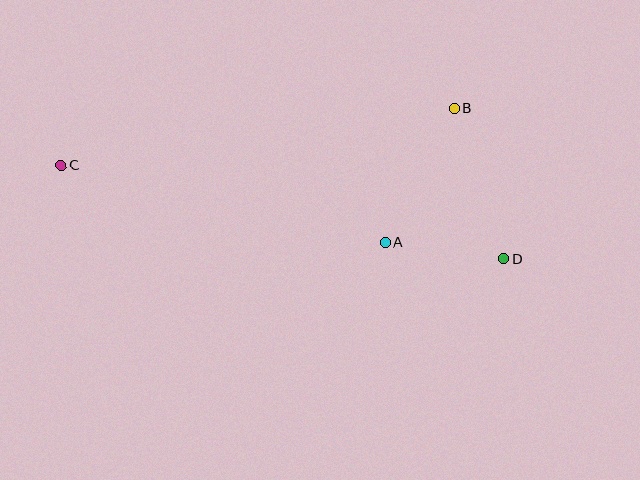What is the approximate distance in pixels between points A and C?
The distance between A and C is approximately 333 pixels.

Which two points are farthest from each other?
Points C and D are farthest from each other.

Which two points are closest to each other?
Points A and D are closest to each other.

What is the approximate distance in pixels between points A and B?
The distance between A and B is approximately 151 pixels.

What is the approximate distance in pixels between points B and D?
The distance between B and D is approximately 158 pixels.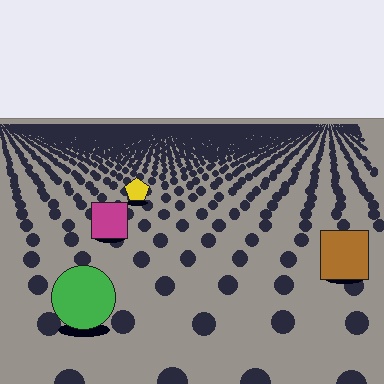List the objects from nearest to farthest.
From nearest to farthest: the green circle, the brown square, the magenta square, the yellow pentagon.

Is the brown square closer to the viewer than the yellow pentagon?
Yes. The brown square is closer — you can tell from the texture gradient: the ground texture is coarser near it.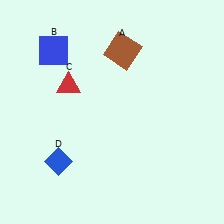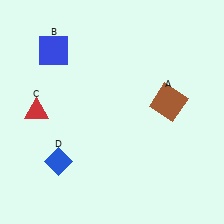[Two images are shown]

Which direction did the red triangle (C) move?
The red triangle (C) moved left.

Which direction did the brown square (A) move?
The brown square (A) moved down.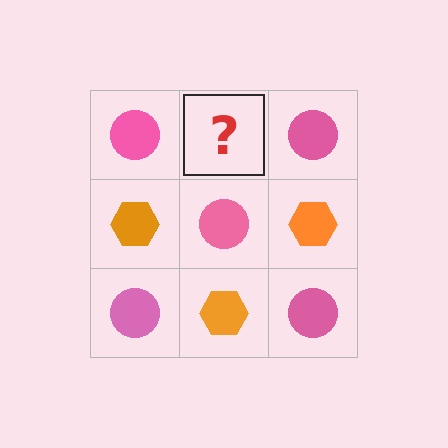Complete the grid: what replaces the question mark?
The question mark should be replaced with an orange hexagon.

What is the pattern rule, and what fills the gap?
The rule is that it alternates pink circle and orange hexagon in a checkerboard pattern. The gap should be filled with an orange hexagon.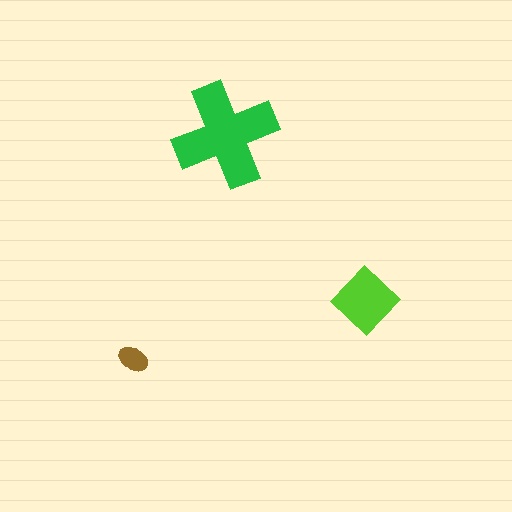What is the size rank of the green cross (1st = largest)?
1st.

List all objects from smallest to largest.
The brown ellipse, the lime diamond, the green cross.